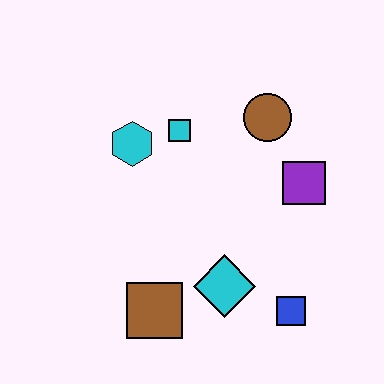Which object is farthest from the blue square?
The cyan hexagon is farthest from the blue square.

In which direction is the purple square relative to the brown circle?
The purple square is below the brown circle.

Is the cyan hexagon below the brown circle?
Yes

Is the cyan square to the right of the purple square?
No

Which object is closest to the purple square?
The brown circle is closest to the purple square.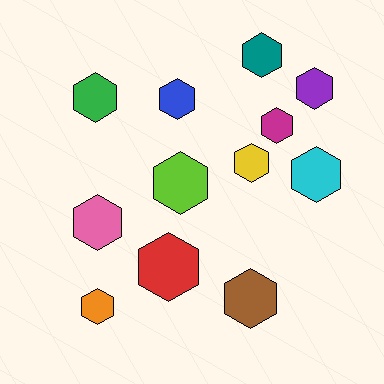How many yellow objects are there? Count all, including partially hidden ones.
There is 1 yellow object.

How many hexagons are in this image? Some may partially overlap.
There are 12 hexagons.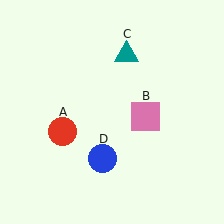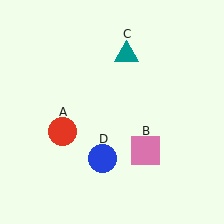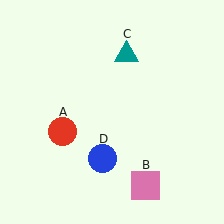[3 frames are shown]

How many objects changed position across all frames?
1 object changed position: pink square (object B).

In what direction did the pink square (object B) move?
The pink square (object B) moved down.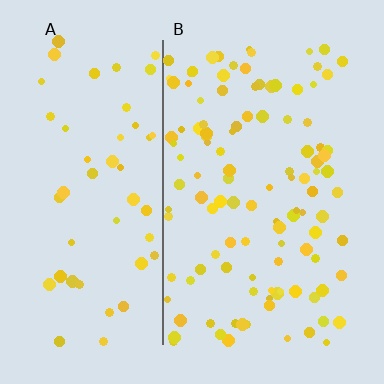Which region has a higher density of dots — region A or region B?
B (the right).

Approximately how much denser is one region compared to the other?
Approximately 2.1× — region B over region A.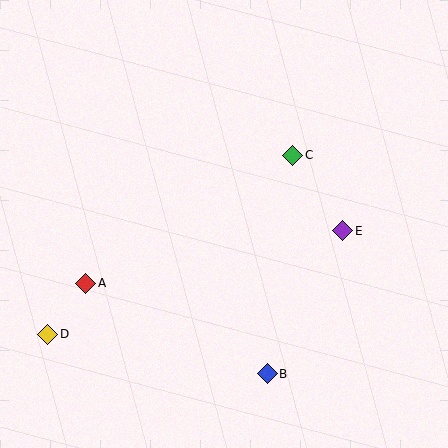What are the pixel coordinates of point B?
Point B is at (267, 374).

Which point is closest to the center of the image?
Point C at (293, 155) is closest to the center.